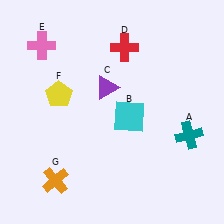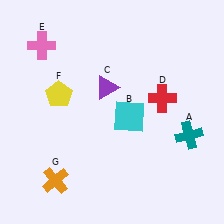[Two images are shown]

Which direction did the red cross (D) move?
The red cross (D) moved down.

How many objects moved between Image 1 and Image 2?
1 object moved between the two images.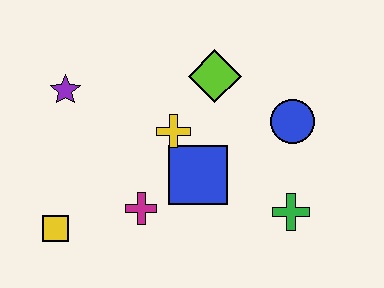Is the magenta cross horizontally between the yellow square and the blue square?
Yes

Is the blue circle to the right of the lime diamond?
Yes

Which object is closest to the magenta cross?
The blue square is closest to the magenta cross.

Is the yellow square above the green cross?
No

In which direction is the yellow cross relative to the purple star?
The yellow cross is to the right of the purple star.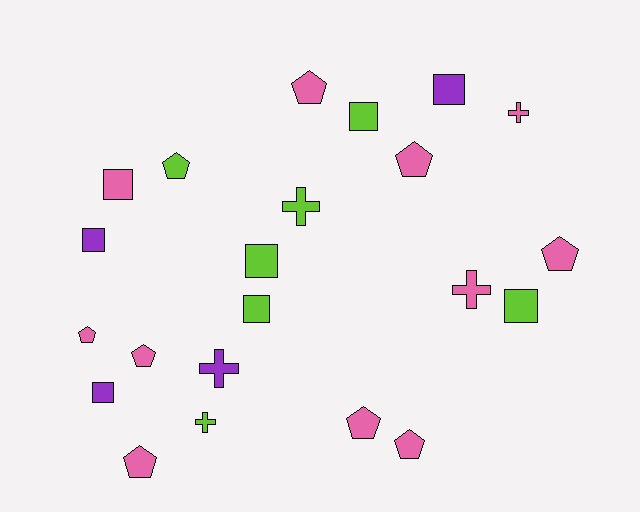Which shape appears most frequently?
Pentagon, with 9 objects.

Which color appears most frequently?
Pink, with 11 objects.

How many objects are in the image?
There are 22 objects.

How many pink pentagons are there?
There are 8 pink pentagons.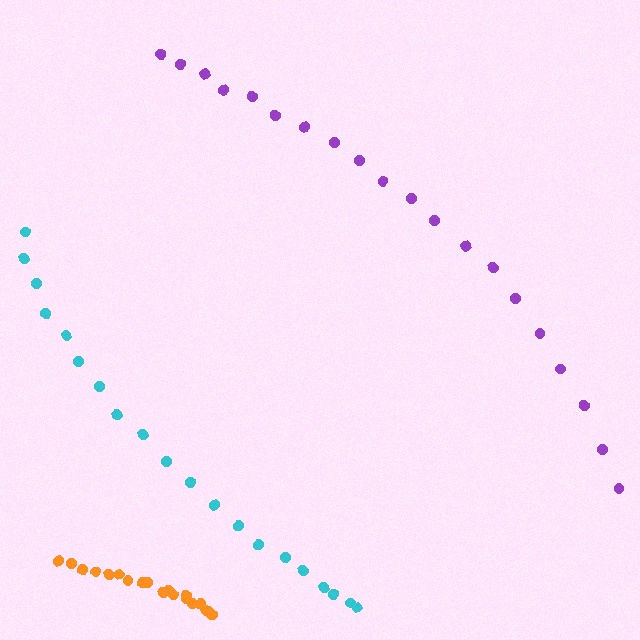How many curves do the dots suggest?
There are 3 distinct paths.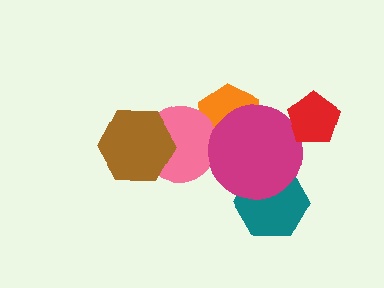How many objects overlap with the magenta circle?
4 objects overlap with the magenta circle.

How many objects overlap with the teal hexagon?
1 object overlaps with the teal hexagon.